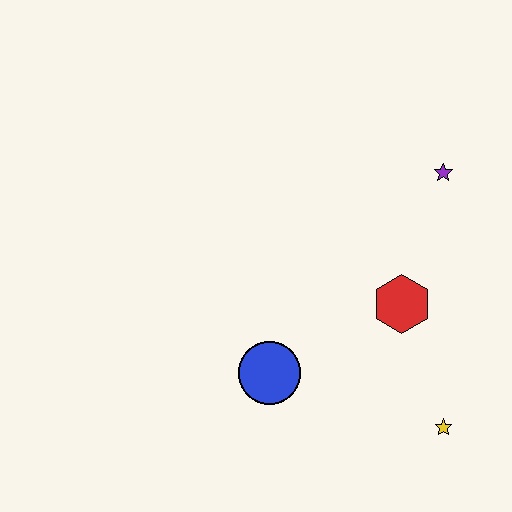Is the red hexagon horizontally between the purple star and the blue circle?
Yes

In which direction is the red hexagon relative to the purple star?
The red hexagon is below the purple star.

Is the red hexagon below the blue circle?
No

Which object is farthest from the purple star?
The blue circle is farthest from the purple star.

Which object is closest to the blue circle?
The red hexagon is closest to the blue circle.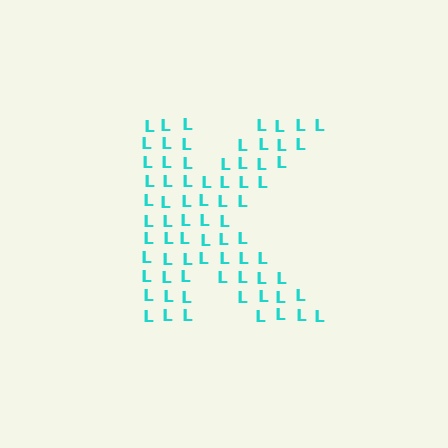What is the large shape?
The large shape is the letter K.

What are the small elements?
The small elements are letter L's.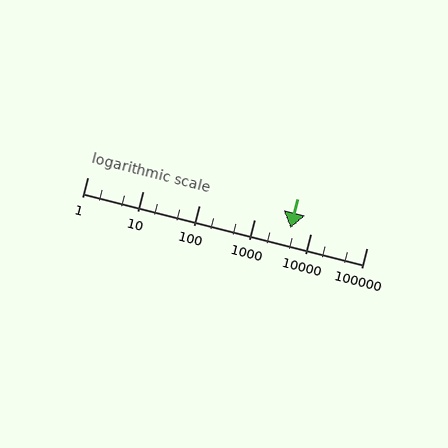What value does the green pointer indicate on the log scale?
The pointer indicates approximately 4400.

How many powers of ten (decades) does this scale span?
The scale spans 5 decades, from 1 to 100000.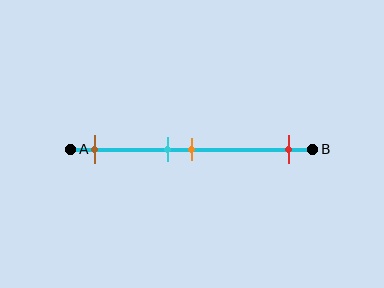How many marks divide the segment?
There are 4 marks dividing the segment.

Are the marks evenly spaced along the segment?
No, the marks are not evenly spaced.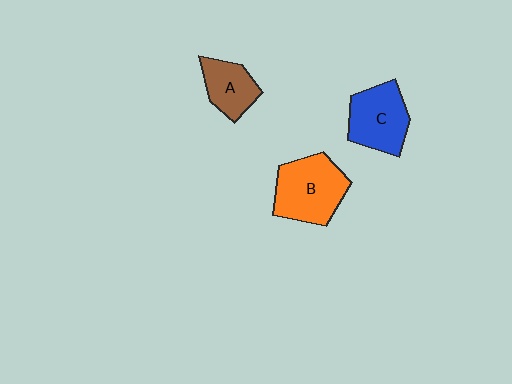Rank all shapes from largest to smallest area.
From largest to smallest: B (orange), C (blue), A (brown).